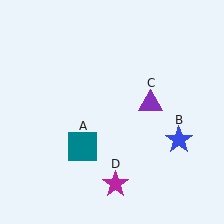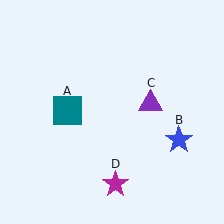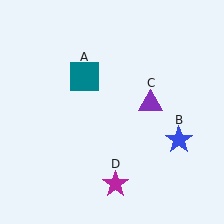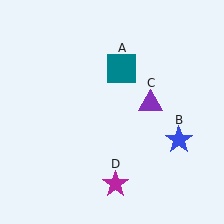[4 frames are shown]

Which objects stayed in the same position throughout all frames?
Blue star (object B) and purple triangle (object C) and magenta star (object D) remained stationary.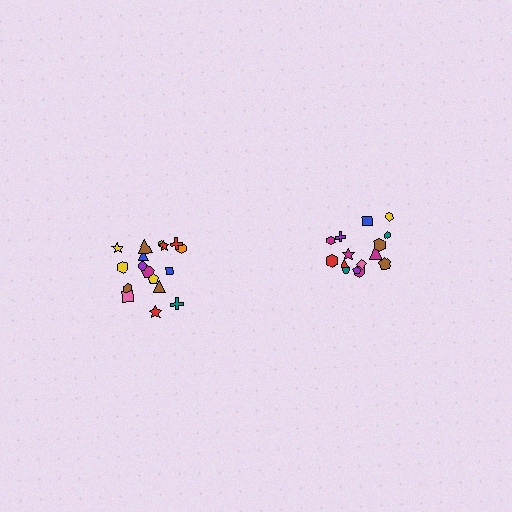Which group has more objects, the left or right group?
The left group.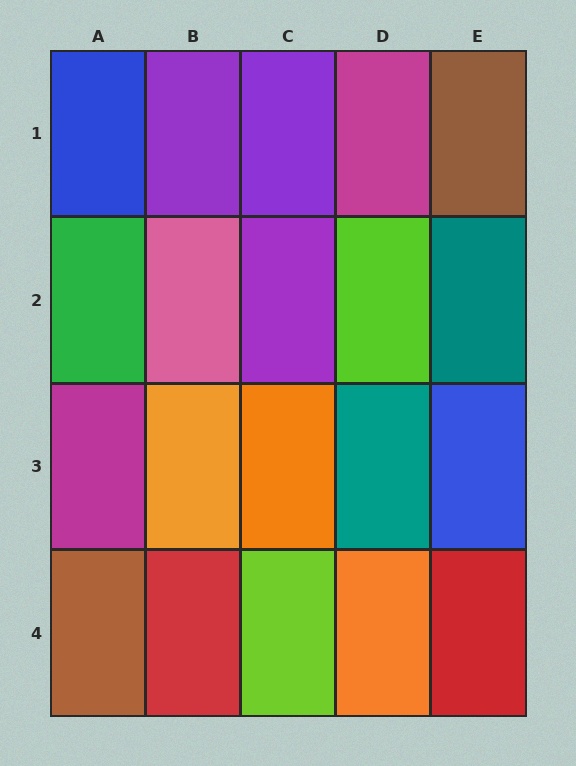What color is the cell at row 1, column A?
Blue.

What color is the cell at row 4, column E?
Red.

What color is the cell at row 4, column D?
Orange.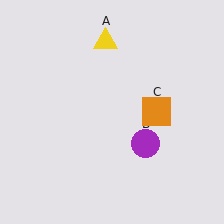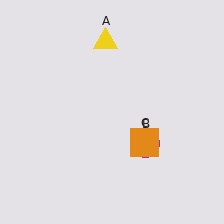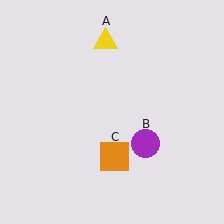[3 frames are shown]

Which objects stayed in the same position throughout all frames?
Yellow triangle (object A) and purple circle (object B) remained stationary.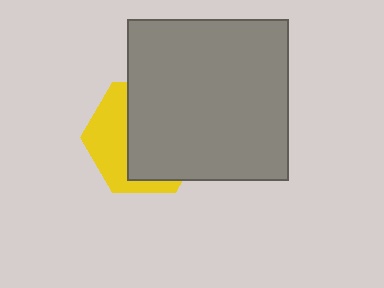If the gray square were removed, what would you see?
You would see the complete yellow hexagon.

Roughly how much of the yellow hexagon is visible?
A small part of it is visible (roughly 39%).